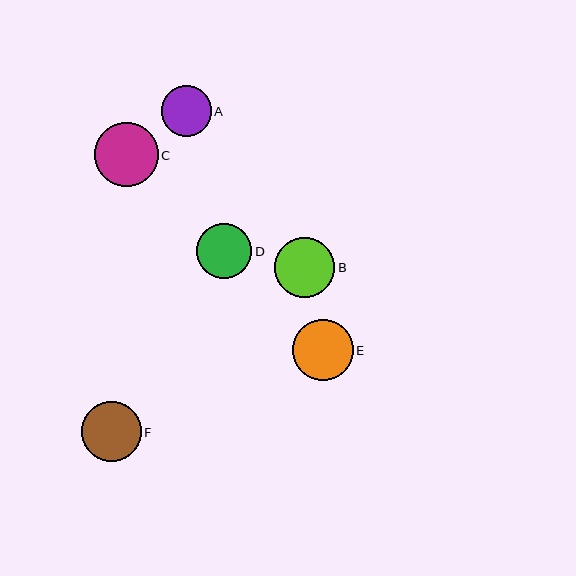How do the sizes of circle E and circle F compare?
Circle E and circle F are approximately the same size.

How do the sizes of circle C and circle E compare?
Circle C and circle E are approximately the same size.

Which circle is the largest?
Circle C is the largest with a size of approximately 64 pixels.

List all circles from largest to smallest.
From largest to smallest: C, E, F, B, D, A.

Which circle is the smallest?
Circle A is the smallest with a size of approximately 50 pixels.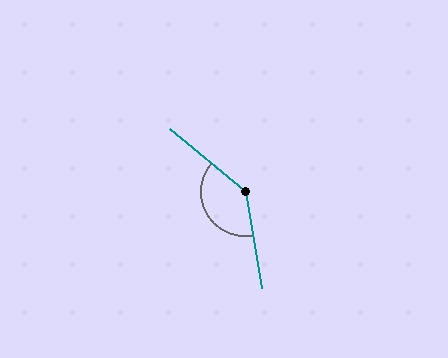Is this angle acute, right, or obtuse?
It is obtuse.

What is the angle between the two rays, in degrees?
Approximately 139 degrees.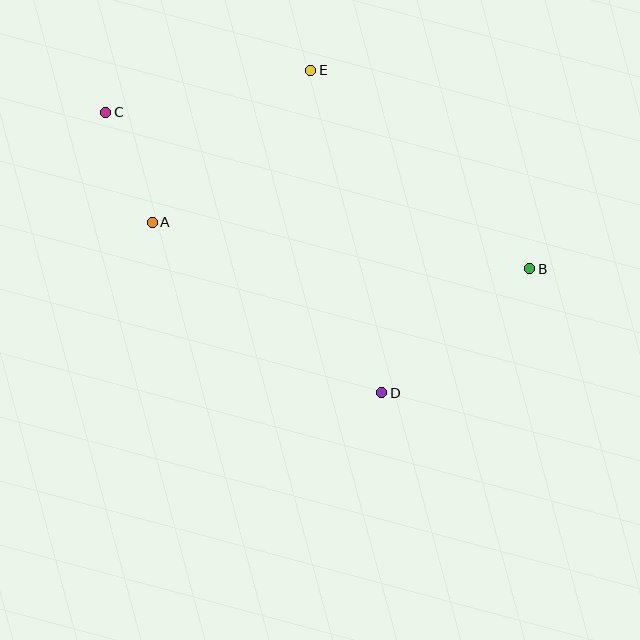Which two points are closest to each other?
Points A and C are closest to each other.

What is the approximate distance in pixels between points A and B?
The distance between A and B is approximately 380 pixels.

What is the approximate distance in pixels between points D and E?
The distance between D and E is approximately 330 pixels.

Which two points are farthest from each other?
Points B and C are farthest from each other.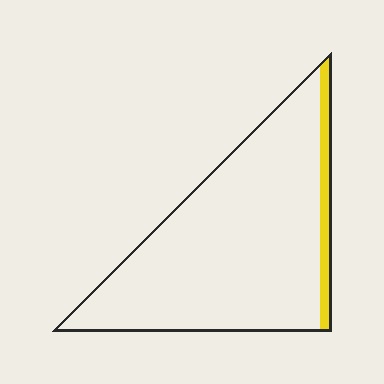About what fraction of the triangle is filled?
About one tenth (1/10).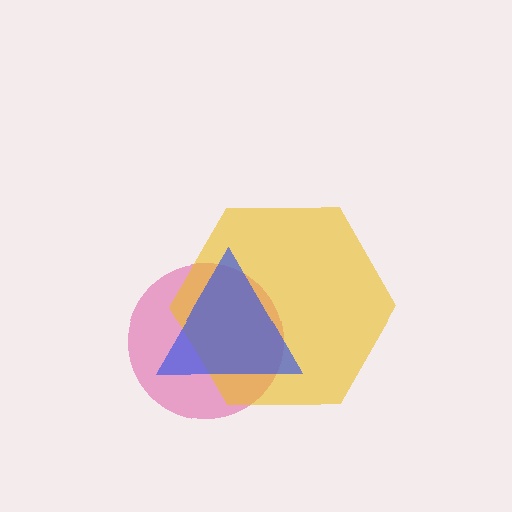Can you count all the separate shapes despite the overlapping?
Yes, there are 3 separate shapes.